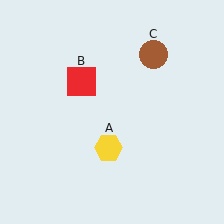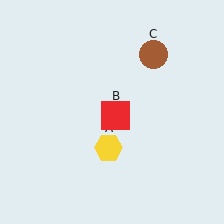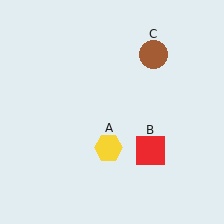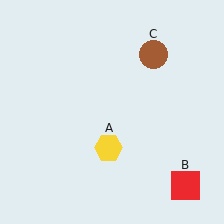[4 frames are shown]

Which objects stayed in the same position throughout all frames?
Yellow hexagon (object A) and brown circle (object C) remained stationary.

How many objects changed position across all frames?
1 object changed position: red square (object B).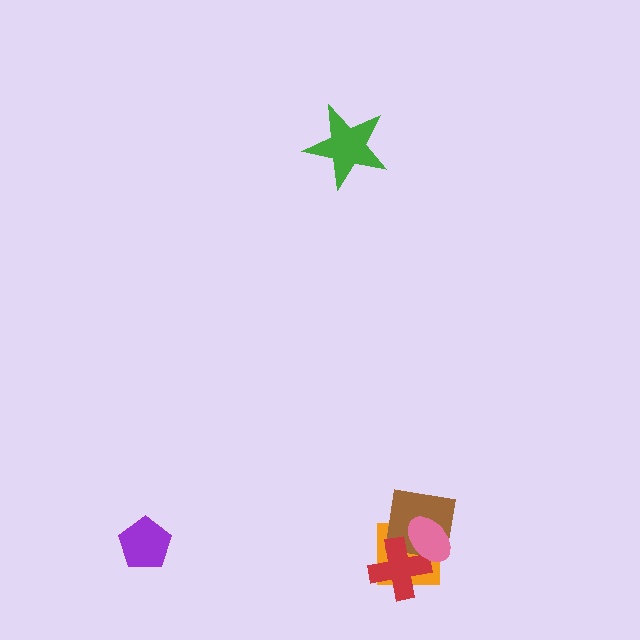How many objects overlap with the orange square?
3 objects overlap with the orange square.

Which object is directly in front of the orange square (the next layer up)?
The brown square is directly in front of the orange square.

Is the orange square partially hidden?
Yes, it is partially covered by another shape.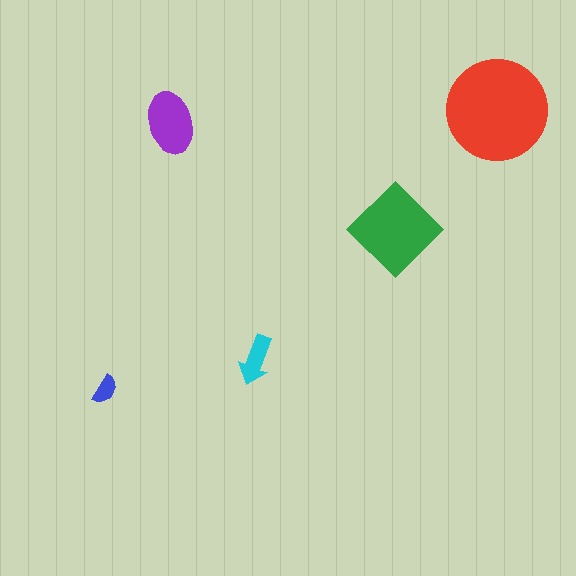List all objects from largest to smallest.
The red circle, the green diamond, the purple ellipse, the cyan arrow, the blue semicircle.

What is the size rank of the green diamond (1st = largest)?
2nd.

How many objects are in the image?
There are 5 objects in the image.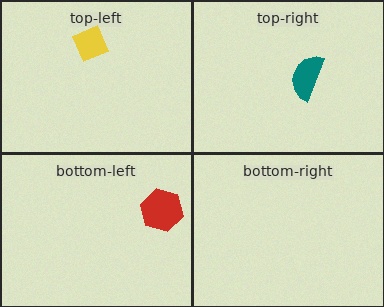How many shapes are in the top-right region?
1.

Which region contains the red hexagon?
The bottom-left region.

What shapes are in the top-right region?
The teal semicircle.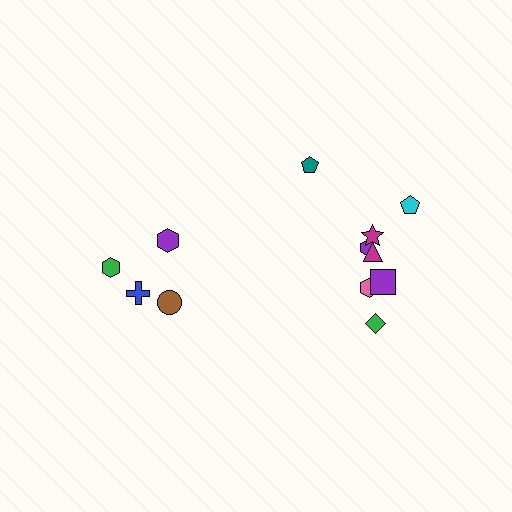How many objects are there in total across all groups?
There are 12 objects.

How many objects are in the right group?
There are 8 objects.